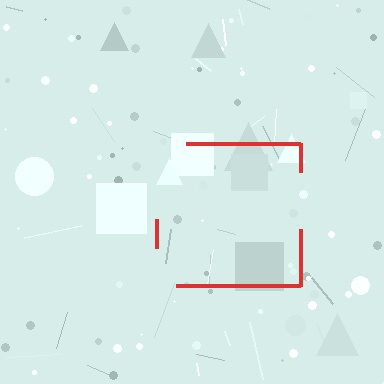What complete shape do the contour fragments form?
The contour fragments form a square.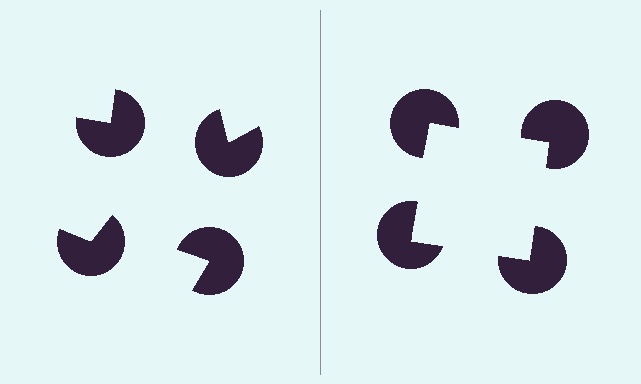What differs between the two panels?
The pac-man discs are positioned identically on both sides; only the wedge orientations differ. On the right they align to a square; on the left they are misaligned.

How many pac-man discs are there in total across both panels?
8 — 4 on each side.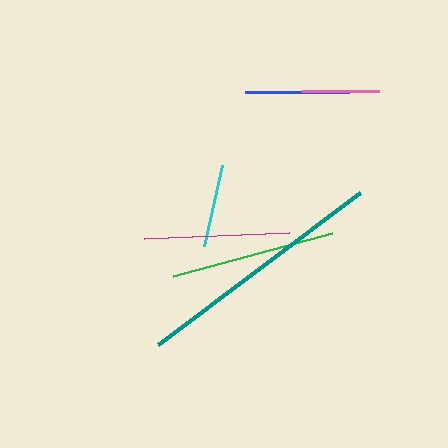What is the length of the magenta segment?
The magenta segment is approximately 145 pixels long.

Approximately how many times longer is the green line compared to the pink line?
The green line is approximately 2.1 times the length of the pink line.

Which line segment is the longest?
The teal line is the longest at approximately 253 pixels.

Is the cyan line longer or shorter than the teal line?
The teal line is longer than the cyan line.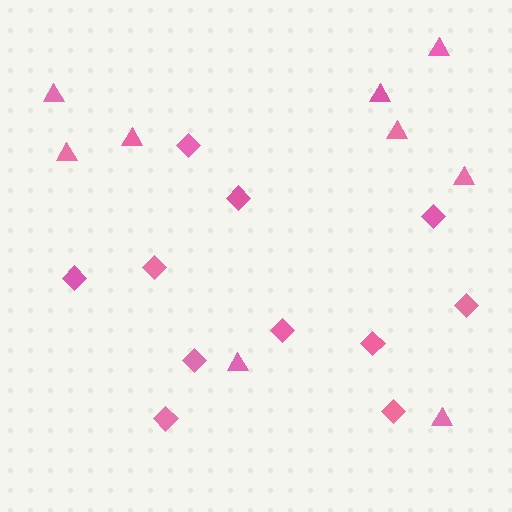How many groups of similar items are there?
There are 2 groups: one group of triangles (9) and one group of diamonds (11).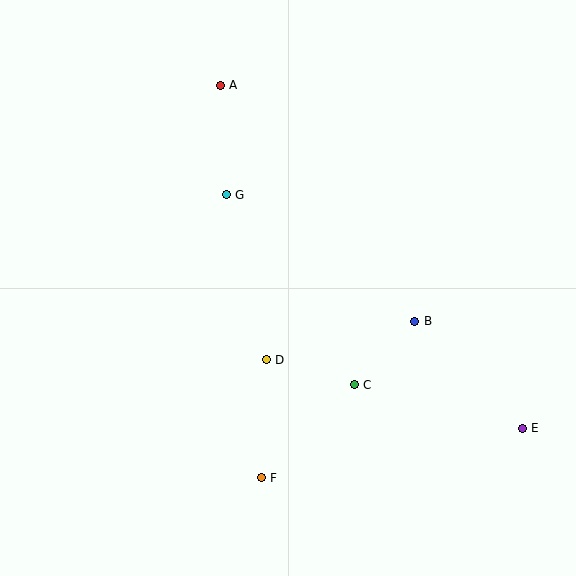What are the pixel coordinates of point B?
Point B is at (415, 321).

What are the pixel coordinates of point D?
Point D is at (266, 360).